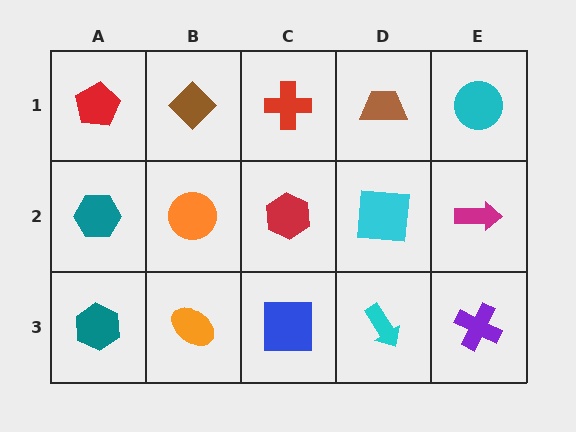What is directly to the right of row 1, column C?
A brown trapezoid.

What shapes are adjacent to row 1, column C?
A red hexagon (row 2, column C), a brown diamond (row 1, column B), a brown trapezoid (row 1, column D).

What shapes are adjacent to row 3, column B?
An orange circle (row 2, column B), a teal hexagon (row 3, column A), a blue square (row 3, column C).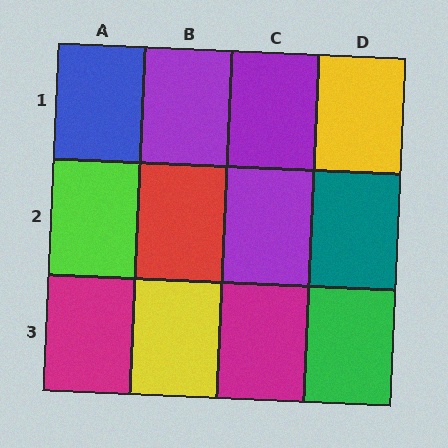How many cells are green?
1 cell is green.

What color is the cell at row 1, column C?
Purple.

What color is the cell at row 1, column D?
Yellow.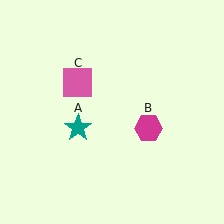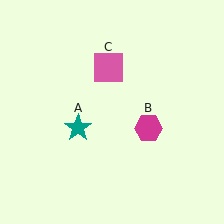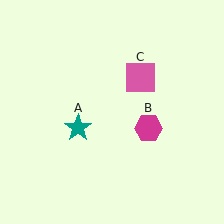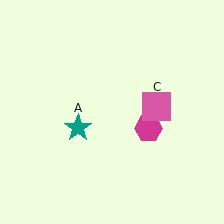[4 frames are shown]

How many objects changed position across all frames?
1 object changed position: pink square (object C).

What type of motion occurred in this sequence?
The pink square (object C) rotated clockwise around the center of the scene.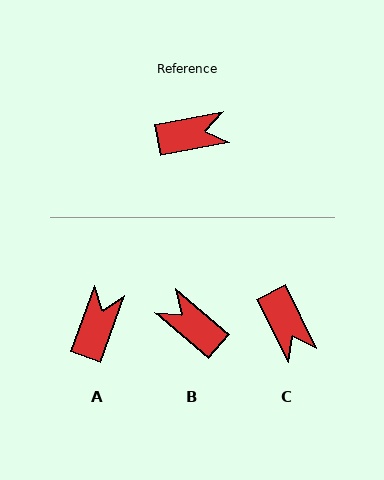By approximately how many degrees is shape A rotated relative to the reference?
Approximately 60 degrees counter-clockwise.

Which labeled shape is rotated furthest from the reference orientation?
B, about 128 degrees away.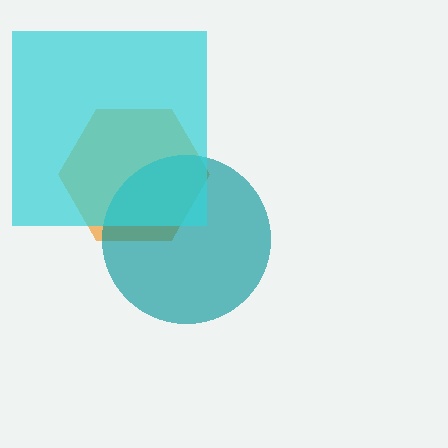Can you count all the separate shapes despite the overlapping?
Yes, there are 3 separate shapes.